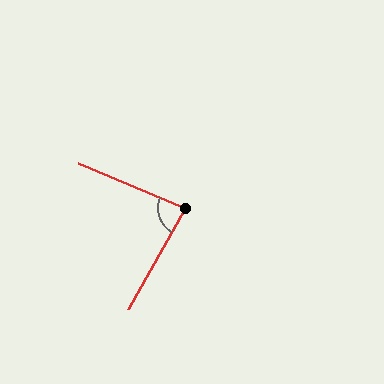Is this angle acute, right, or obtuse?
It is acute.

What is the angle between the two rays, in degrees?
Approximately 83 degrees.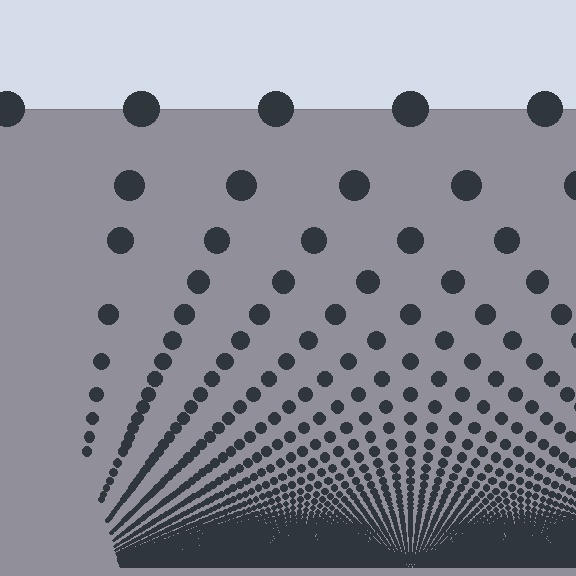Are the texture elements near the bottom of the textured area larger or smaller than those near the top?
Smaller. The gradient is inverted — elements near the bottom are smaller and denser.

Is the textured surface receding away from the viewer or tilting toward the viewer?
The surface appears to tilt toward the viewer. Texture elements get larger and sparser toward the top.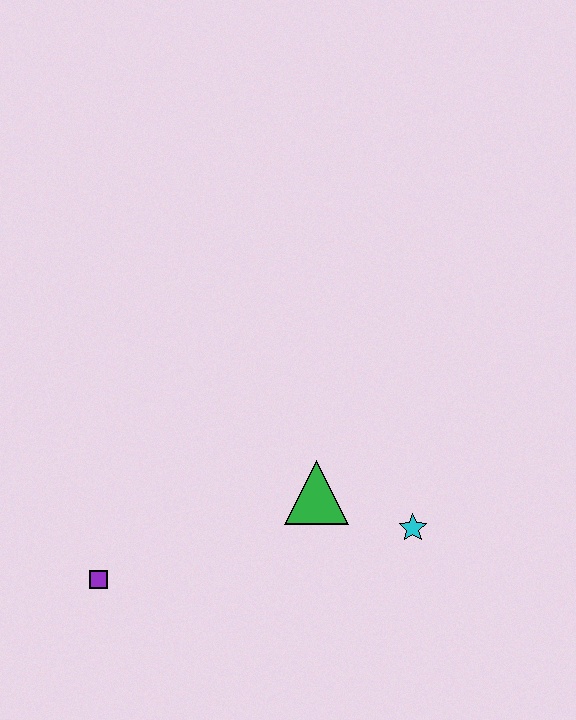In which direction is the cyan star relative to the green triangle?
The cyan star is to the right of the green triangle.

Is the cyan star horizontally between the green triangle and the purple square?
No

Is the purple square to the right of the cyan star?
No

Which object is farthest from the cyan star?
The purple square is farthest from the cyan star.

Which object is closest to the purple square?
The green triangle is closest to the purple square.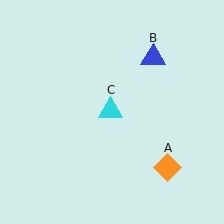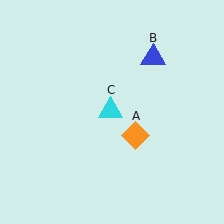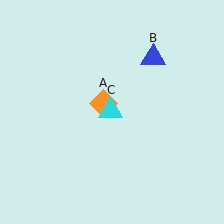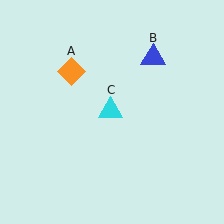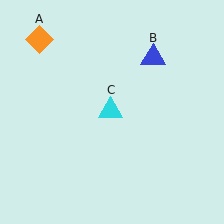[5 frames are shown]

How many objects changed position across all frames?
1 object changed position: orange diamond (object A).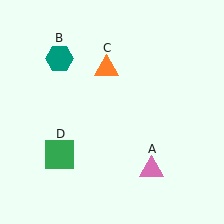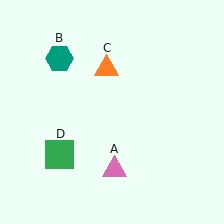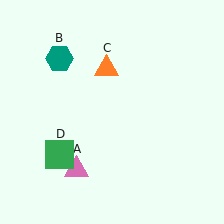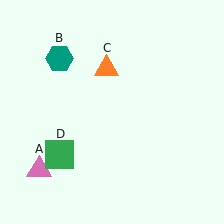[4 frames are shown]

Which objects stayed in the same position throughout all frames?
Teal hexagon (object B) and orange triangle (object C) and green square (object D) remained stationary.